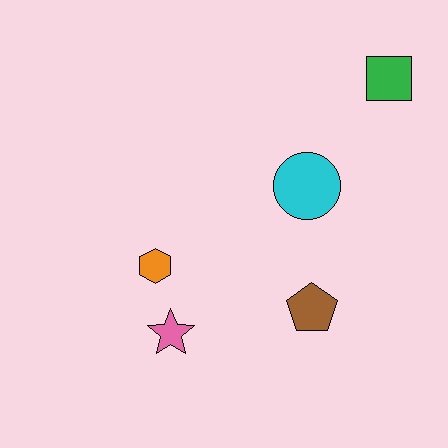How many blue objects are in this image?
There are no blue objects.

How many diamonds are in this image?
There are no diamonds.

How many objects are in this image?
There are 5 objects.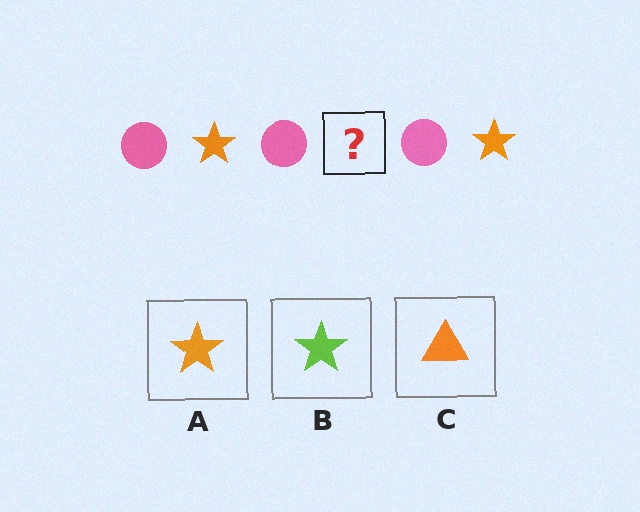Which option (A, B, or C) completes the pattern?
A.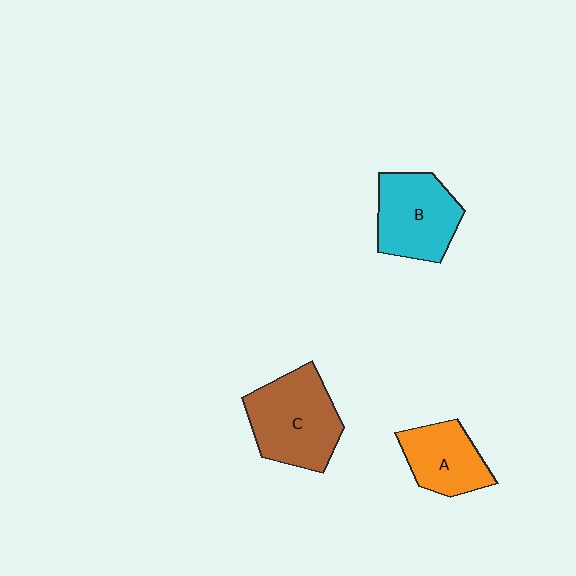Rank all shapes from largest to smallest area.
From largest to smallest: C (brown), B (cyan), A (orange).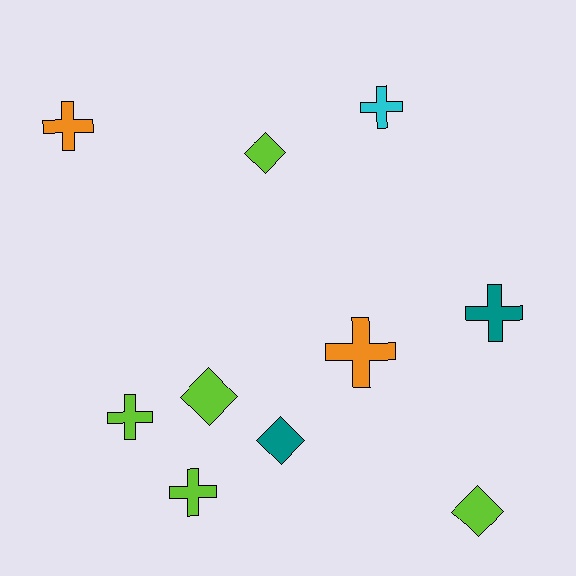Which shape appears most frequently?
Cross, with 6 objects.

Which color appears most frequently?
Lime, with 5 objects.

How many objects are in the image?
There are 10 objects.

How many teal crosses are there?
There is 1 teal cross.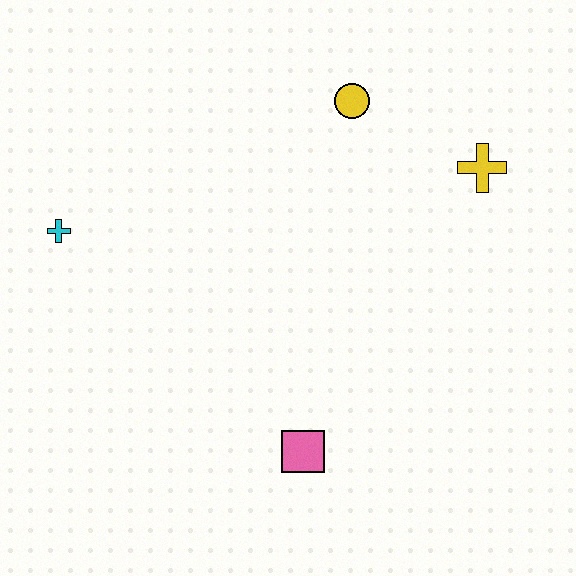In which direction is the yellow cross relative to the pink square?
The yellow cross is above the pink square.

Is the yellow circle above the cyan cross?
Yes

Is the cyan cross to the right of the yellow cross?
No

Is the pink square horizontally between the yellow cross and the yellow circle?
No